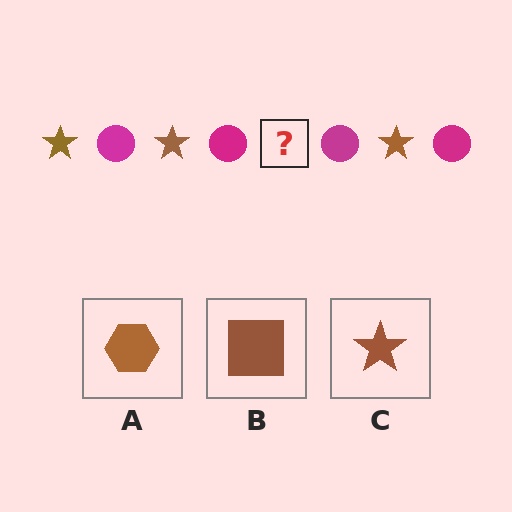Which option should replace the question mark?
Option C.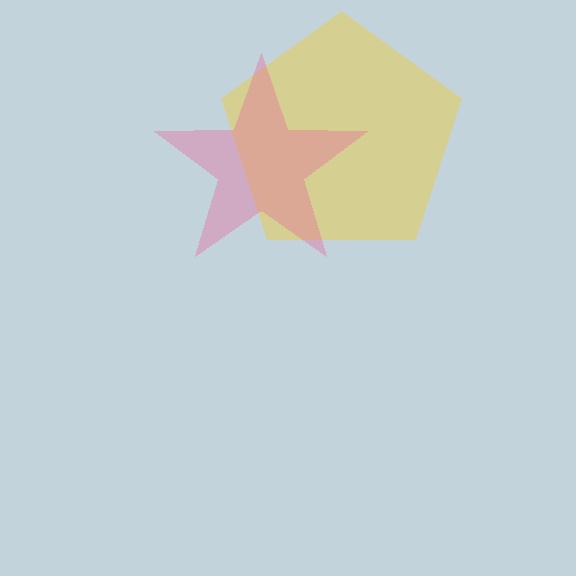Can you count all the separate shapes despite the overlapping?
Yes, there are 2 separate shapes.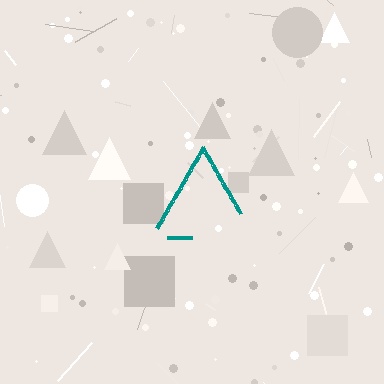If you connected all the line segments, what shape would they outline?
They would outline a triangle.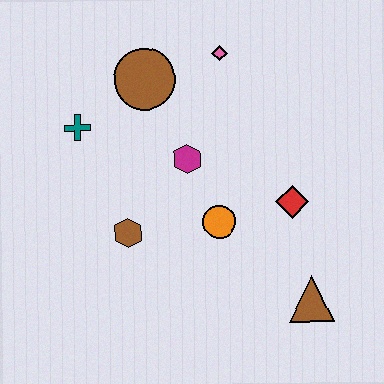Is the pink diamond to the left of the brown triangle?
Yes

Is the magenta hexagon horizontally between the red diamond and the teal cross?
Yes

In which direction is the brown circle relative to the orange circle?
The brown circle is above the orange circle.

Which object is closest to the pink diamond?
The brown circle is closest to the pink diamond.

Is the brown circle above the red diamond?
Yes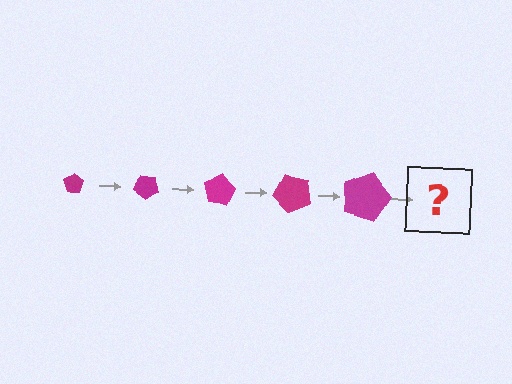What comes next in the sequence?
The next element should be a pentagon, larger than the previous one and rotated 200 degrees from the start.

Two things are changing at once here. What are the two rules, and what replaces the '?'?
The two rules are that the pentagon grows larger each step and it rotates 40 degrees each step. The '?' should be a pentagon, larger than the previous one and rotated 200 degrees from the start.